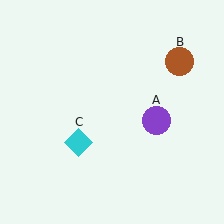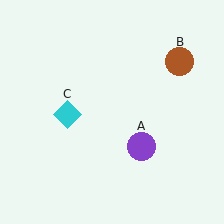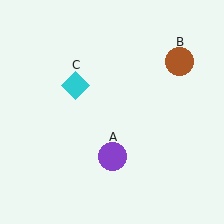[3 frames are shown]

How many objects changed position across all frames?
2 objects changed position: purple circle (object A), cyan diamond (object C).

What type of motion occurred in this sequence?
The purple circle (object A), cyan diamond (object C) rotated clockwise around the center of the scene.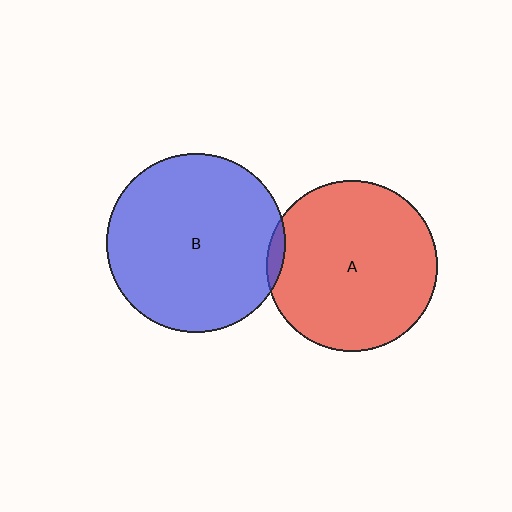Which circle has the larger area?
Circle B (blue).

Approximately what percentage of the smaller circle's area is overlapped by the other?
Approximately 5%.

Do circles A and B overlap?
Yes.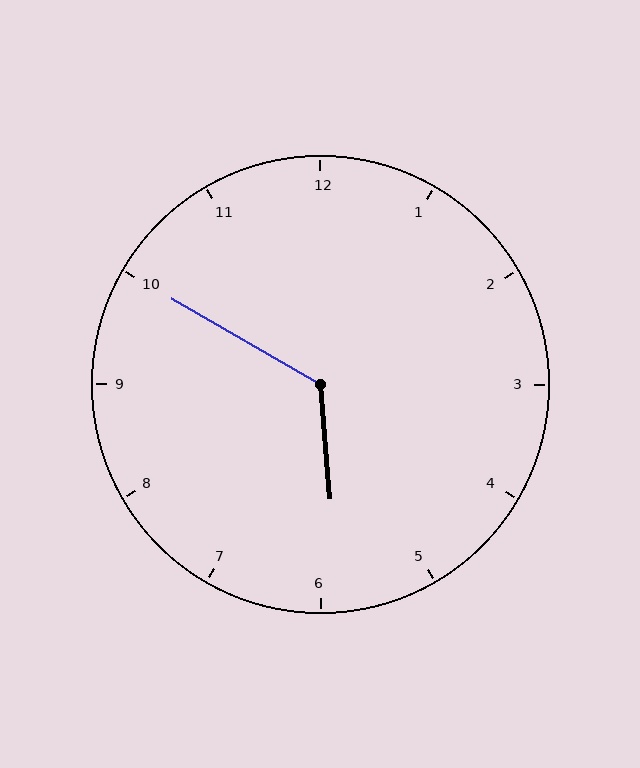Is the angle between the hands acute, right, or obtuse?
It is obtuse.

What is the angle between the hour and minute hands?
Approximately 125 degrees.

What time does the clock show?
5:50.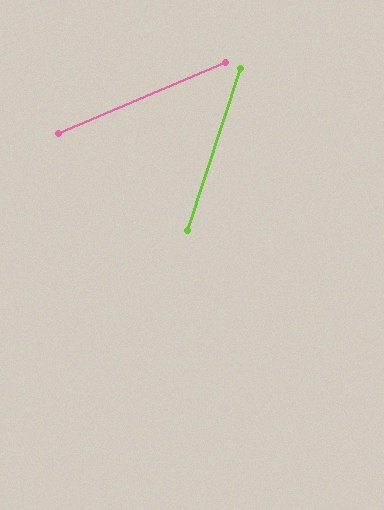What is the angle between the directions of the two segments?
Approximately 49 degrees.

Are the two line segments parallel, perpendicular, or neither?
Neither parallel nor perpendicular — they differ by about 49°.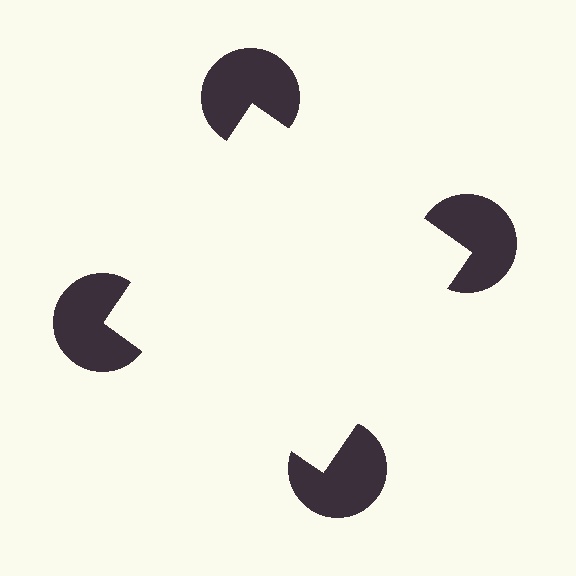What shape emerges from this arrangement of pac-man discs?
An illusory square — its edges are inferred from the aligned wedge cuts in the pac-man discs, not physically drawn.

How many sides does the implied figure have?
4 sides.